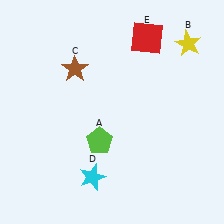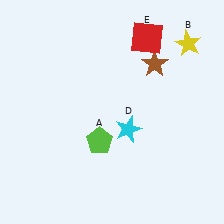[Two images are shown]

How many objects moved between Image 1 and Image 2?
2 objects moved between the two images.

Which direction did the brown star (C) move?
The brown star (C) moved right.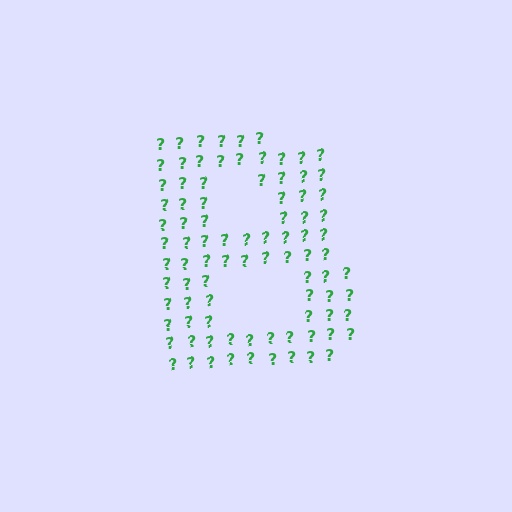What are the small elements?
The small elements are question marks.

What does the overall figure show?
The overall figure shows the letter B.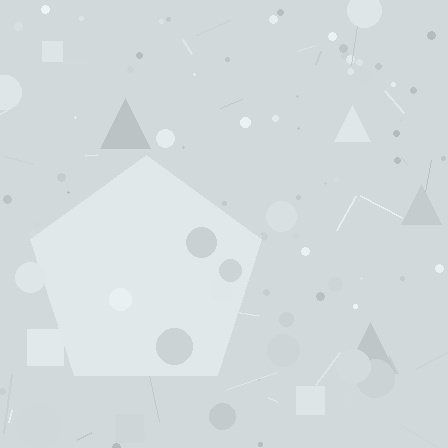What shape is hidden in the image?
A pentagon is hidden in the image.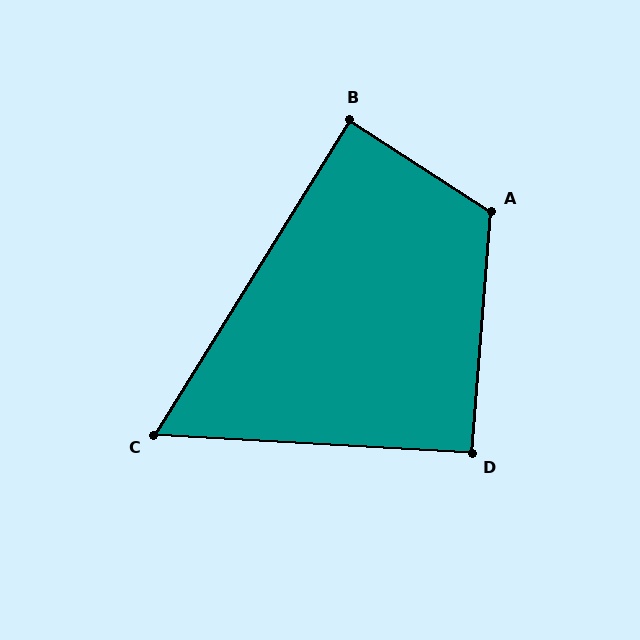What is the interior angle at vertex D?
Approximately 91 degrees (approximately right).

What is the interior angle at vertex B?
Approximately 89 degrees (approximately right).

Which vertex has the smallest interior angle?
C, at approximately 61 degrees.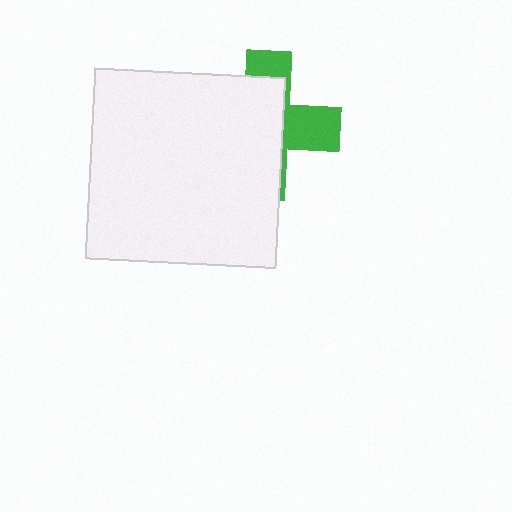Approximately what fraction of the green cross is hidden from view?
Roughly 65% of the green cross is hidden behind the white square.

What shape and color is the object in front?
The object in front is a white square.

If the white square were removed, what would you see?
You would see the complete green cross.